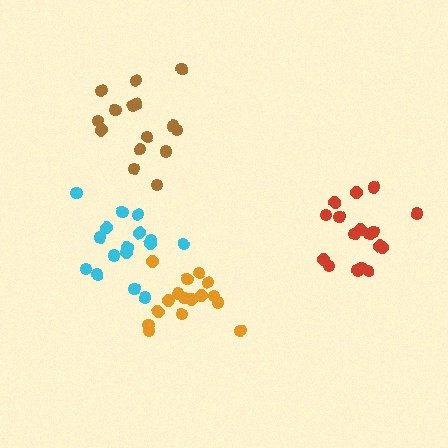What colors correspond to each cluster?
The clusters are colored: red, orange, brown, cyan.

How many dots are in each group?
Group 1: 17 dots, Group 2: 16 dots, Group 3: 15 dots, Group 4: 16 dots (64 total).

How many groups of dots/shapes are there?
There are 4 groups.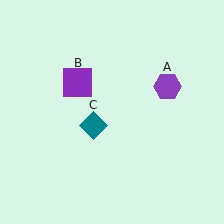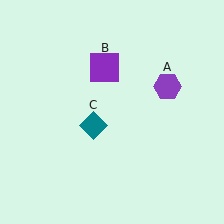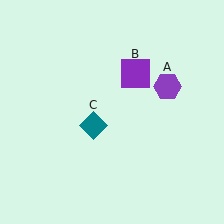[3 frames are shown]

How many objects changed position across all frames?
1 object changed position: purple square (object B).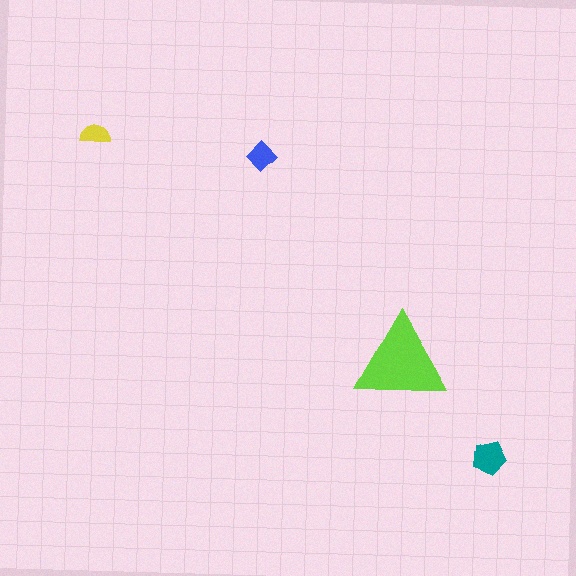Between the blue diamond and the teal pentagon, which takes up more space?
The teal pentagon.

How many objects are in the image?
There are 4 objects in the image.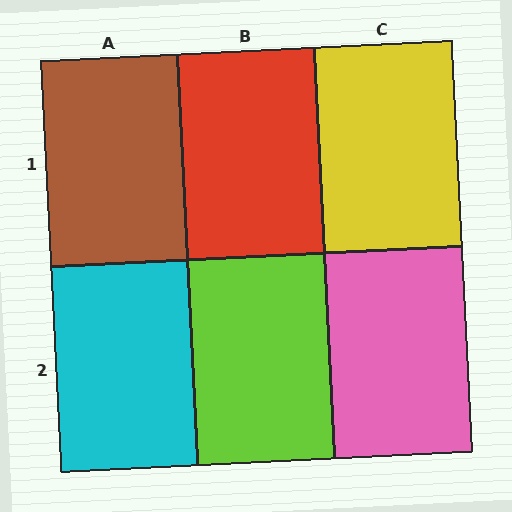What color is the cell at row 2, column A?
Cyan.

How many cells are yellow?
1 cell is yellow.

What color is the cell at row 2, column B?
Lime.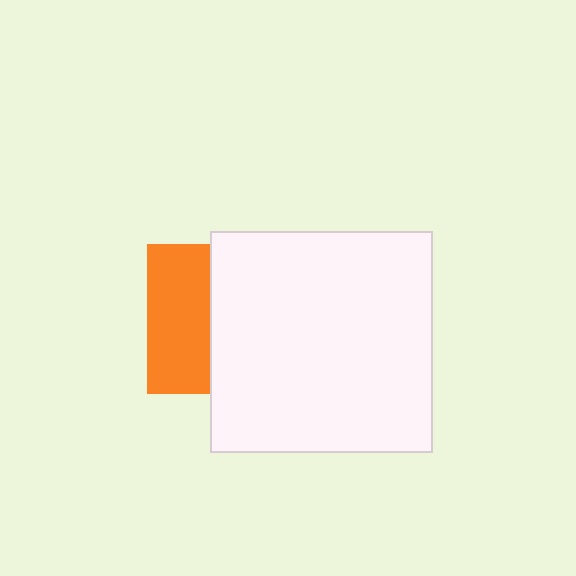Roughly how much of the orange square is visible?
A small part of it is visible (roughly 41%).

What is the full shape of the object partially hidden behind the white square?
The partially hidden object is an orange square.